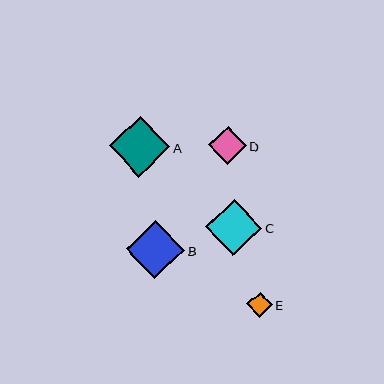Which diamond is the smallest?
Diamond E is the smallest with a size of approximately 26 pixels.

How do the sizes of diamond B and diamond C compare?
Diamond B and diamond C are approximately the same size.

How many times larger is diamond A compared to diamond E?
Diamond A is approximately 2.4 times the size of diamond E.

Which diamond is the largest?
Diamond A is the largest with a size of approximately 61 pixels.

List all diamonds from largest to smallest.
From largest to smallest: A, B, C, D, E.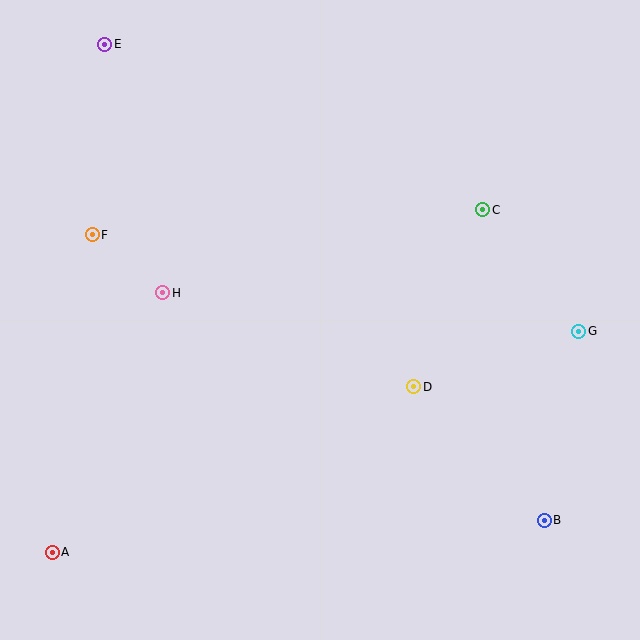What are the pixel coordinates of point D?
Point D is at (414, 387).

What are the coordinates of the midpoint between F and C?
The midpoint between F and C is at (287, 222).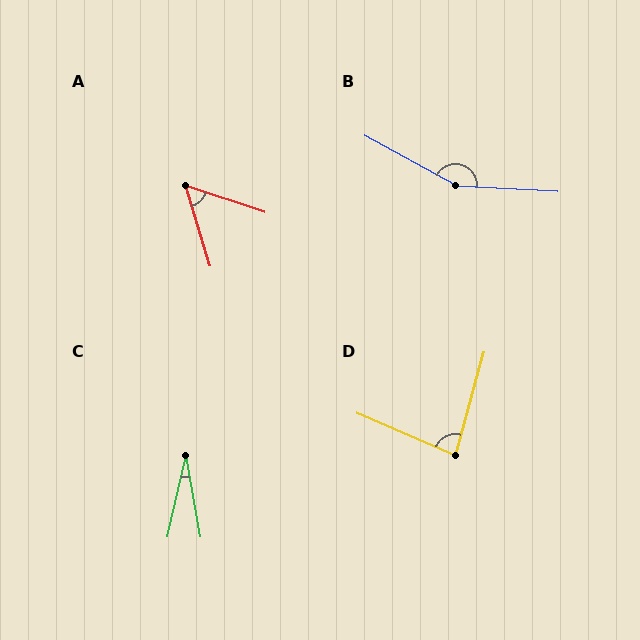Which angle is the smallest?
C, at approximately 23 degrees.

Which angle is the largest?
B, at approximately 155 degrees.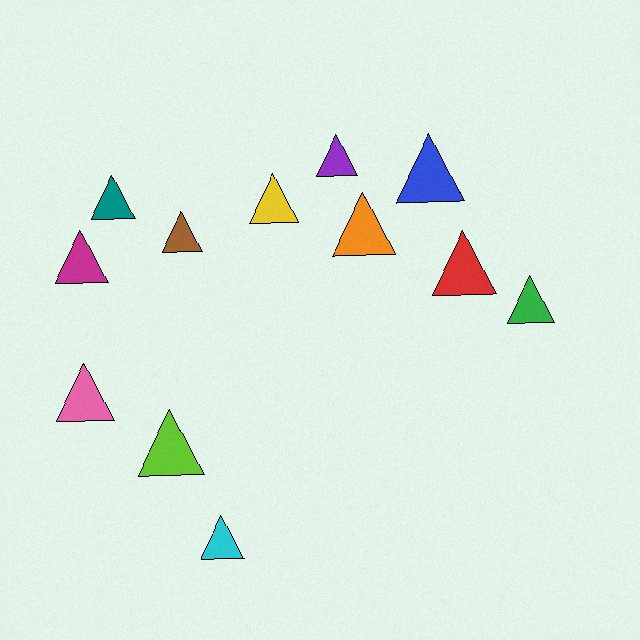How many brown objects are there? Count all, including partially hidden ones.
There is 1 brown object.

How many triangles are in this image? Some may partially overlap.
There are 12 triangles.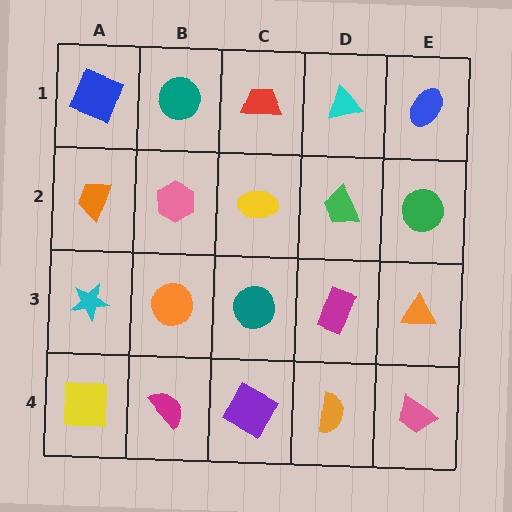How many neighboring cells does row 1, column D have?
3.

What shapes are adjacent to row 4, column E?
An orange triangle (row 3, column E), an orange semicircle (row 4, column D).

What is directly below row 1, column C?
A yellow ellipse.